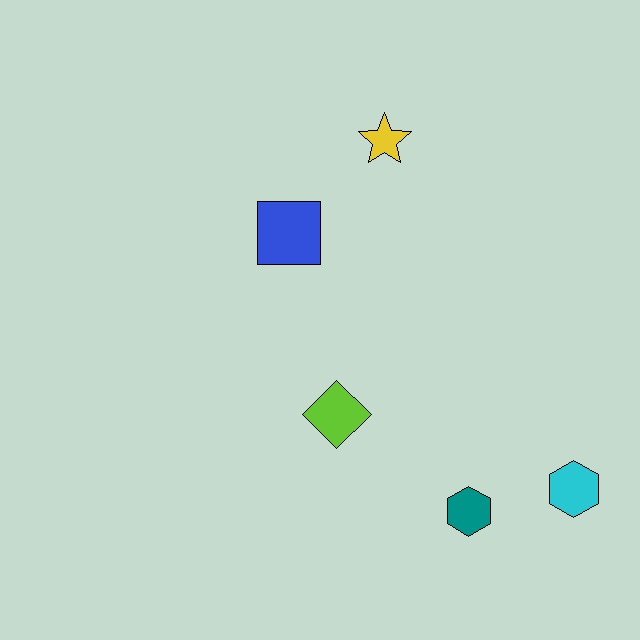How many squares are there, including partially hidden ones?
There is 1 square.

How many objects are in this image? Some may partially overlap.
There are 5 objects.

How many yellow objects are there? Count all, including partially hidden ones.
There is 1 yellow object.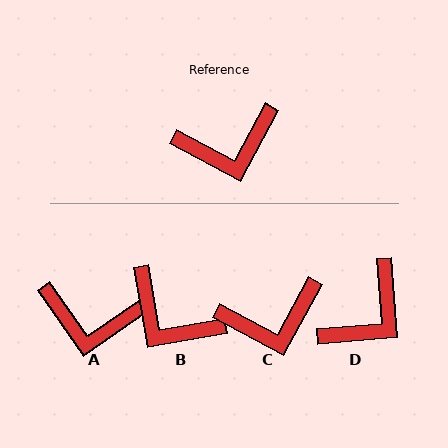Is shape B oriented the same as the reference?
No, it is off by about 52 degrees.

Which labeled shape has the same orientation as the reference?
C.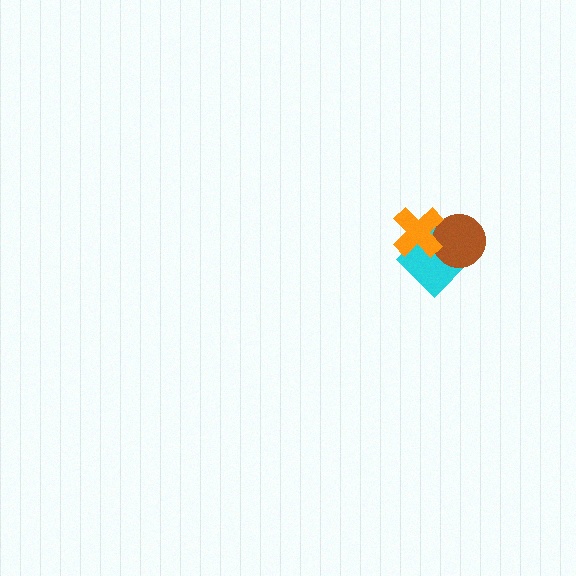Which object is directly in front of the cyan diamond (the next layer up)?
The brown circle is directly in front of the cyan diamond.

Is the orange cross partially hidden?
No, no other shape covers it.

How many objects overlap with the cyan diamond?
2 objects overlap with the cyan diamond.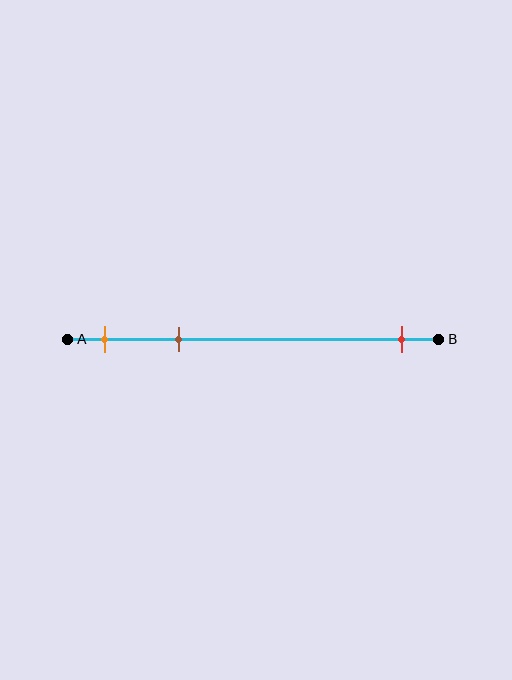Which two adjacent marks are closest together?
The orange and brown marks are the closest adjacent pair.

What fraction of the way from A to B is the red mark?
The red mark is approximately 90% (0.9) of the way from A to B.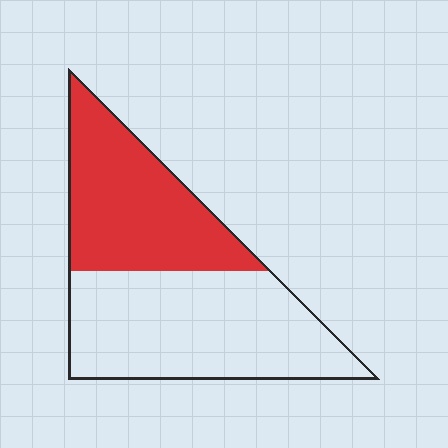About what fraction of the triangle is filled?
About two fifths (2/5).